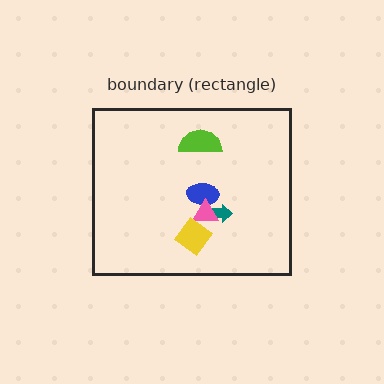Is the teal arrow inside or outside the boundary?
Inside.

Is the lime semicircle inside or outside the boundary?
Inside.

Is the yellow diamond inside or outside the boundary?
Inside.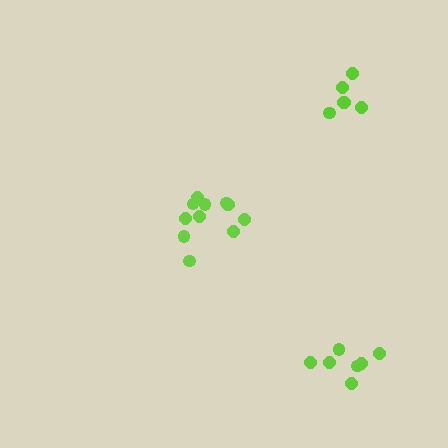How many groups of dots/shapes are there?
There are 3 groups.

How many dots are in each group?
Group 1: 6 dots, Group 2: 12 dots, Group 3: 7 dots (25 total).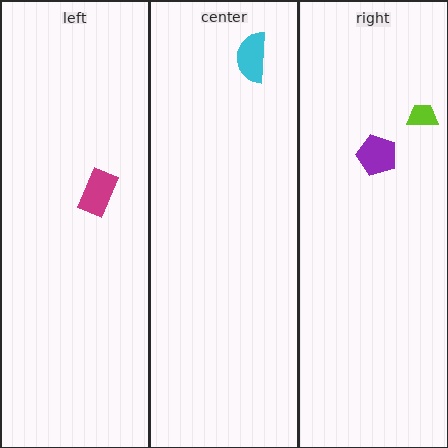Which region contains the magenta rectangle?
The left region.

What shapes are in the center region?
The cyan semicircle.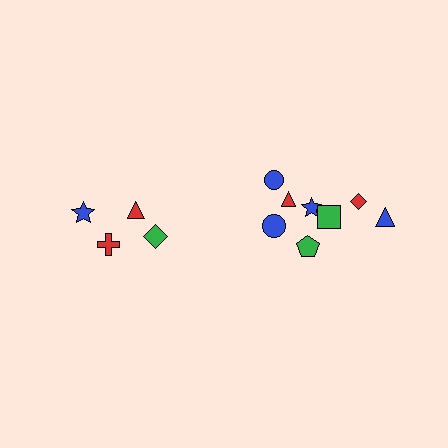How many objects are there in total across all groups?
There are 12 objects.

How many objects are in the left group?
There are 4 objects.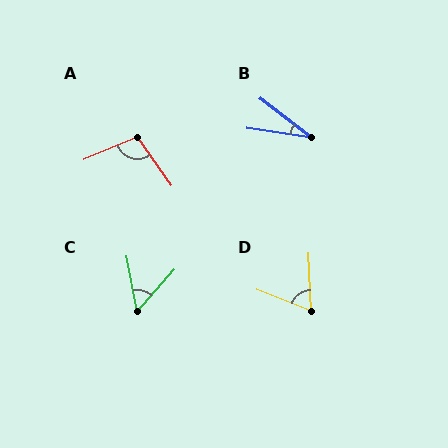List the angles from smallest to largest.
B (29°), C (52°), D (67°), A (102°).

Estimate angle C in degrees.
Approximately 52 degrees.